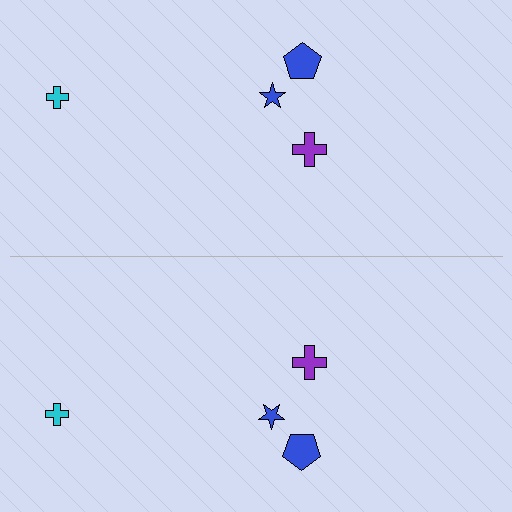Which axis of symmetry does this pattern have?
The pattern has a horizontal axis of symmetry running through the center of the image.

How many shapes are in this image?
There are 8 shapes in this image.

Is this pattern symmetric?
Yes, this pattern has bilateral (reflection) symmetry.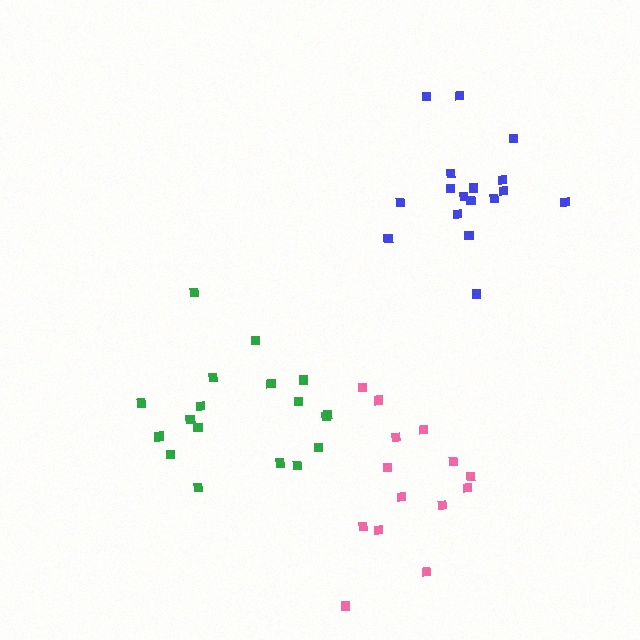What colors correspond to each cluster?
The clusters are colored: pink, green, blue.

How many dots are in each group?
Group 1: 14 dots, Group 2: 18 dots, Group 3: 17 dots (49 total).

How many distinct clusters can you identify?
There are 3 distinct clusters.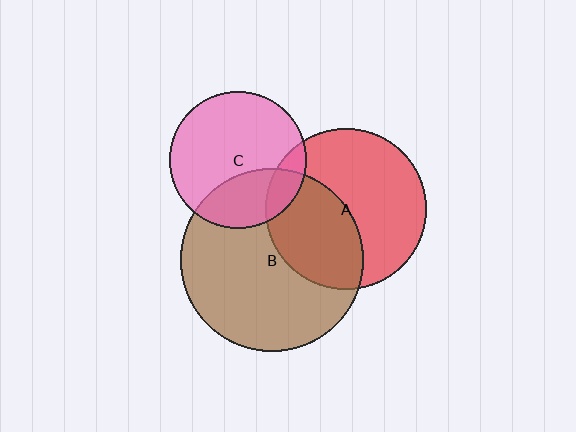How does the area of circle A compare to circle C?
Approximately 1.4 times.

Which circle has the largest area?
Circle B (brown).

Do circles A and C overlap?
Yes.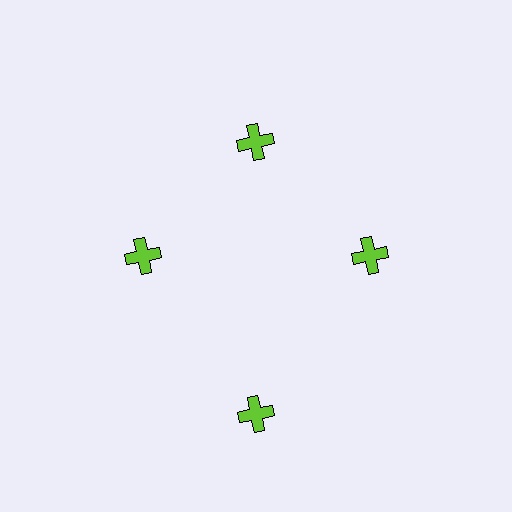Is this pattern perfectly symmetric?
No. The 4 lime crosses are arranged in a ring, but one element near the 6 o'clock position is pushed outward from the center, breaking the 4-fold rotational symmetry.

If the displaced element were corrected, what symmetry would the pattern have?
It would have 4-fold rotational symmetry — the pattern would map onto itself every 90 degrees.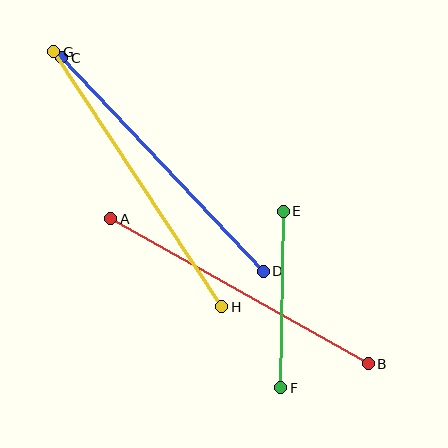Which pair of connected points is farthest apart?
Points G and H are farthest apart.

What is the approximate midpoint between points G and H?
The midpoint is at approximately (138, 179) pixels.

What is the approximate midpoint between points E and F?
The midpoint is at approximately (282, 300) pixels.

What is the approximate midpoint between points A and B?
The midpoint is at approximately (239, 291) pixels.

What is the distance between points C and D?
The distance is approximately 294 pixels.